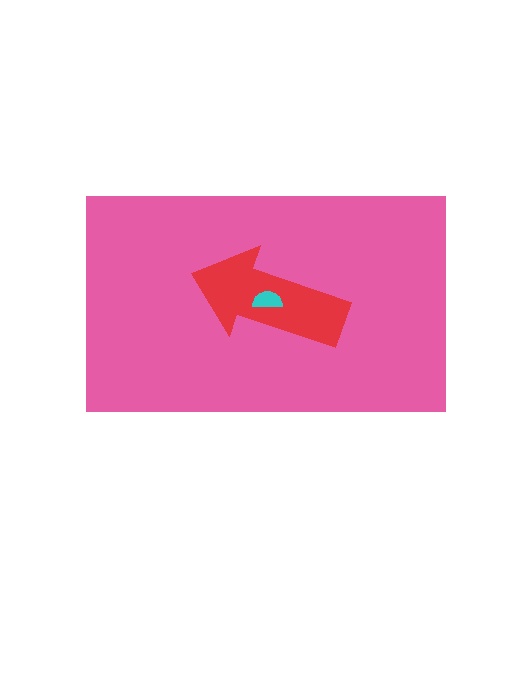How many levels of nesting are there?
3.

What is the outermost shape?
The pink rectangle.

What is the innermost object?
The cyan semicircle.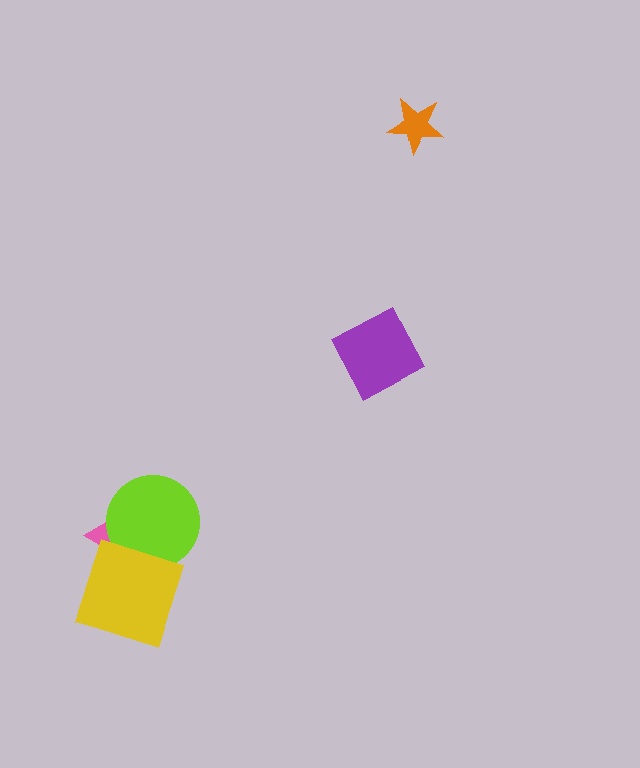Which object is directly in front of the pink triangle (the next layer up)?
The lime circle is directly in front of the pink triangle.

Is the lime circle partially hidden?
Yes, it is partially covered by another shape.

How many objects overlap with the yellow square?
2 objects overlap with the yellow square.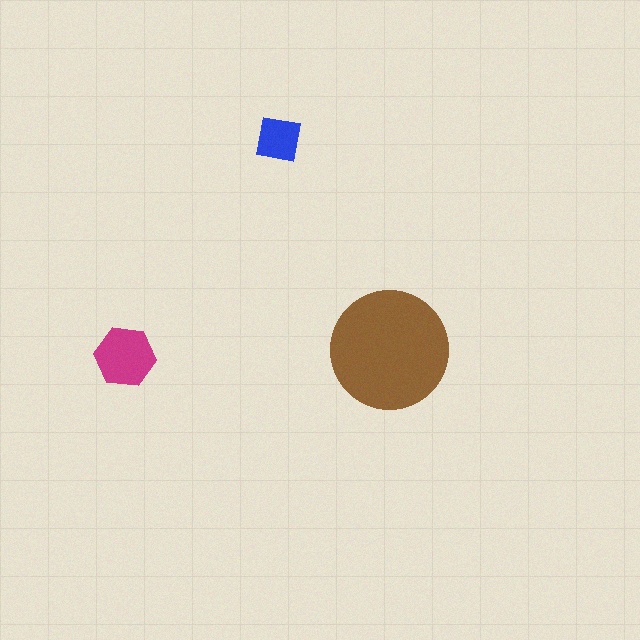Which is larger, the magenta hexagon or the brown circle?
The brown circle.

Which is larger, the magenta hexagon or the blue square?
The magenta hexagon.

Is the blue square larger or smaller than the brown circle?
Smaller.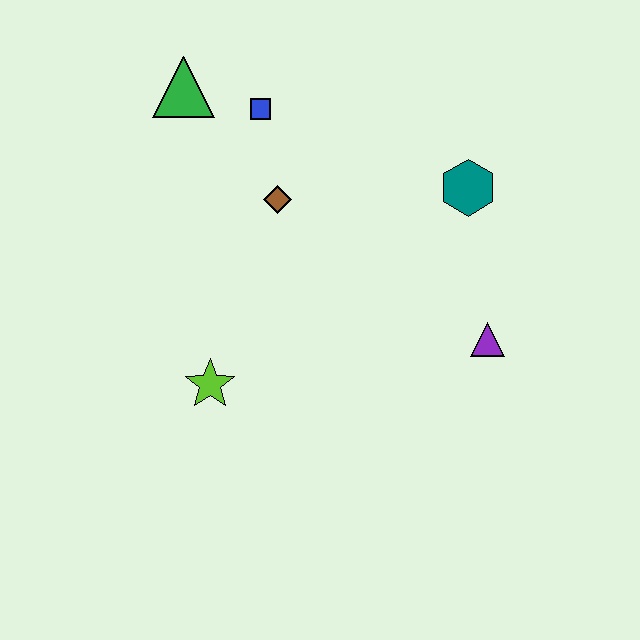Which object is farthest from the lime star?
The teal hexagon is farthest from the lime star.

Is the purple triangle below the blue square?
Yes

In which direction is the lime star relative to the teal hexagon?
The lime star is to the left of the teal hexagon.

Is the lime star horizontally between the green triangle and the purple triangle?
Yes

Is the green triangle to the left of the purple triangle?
Yes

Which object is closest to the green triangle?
The blue square is closest to the green triangle.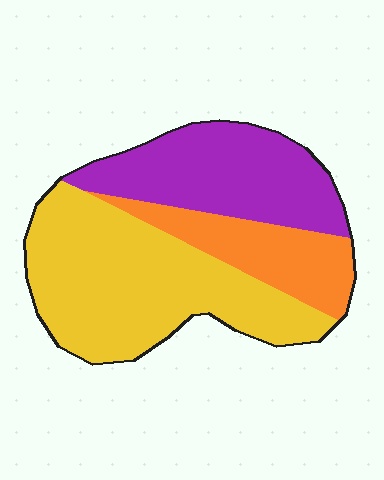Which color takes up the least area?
Orange, at roughly 20%.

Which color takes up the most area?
Yellow, at roughly 50%.